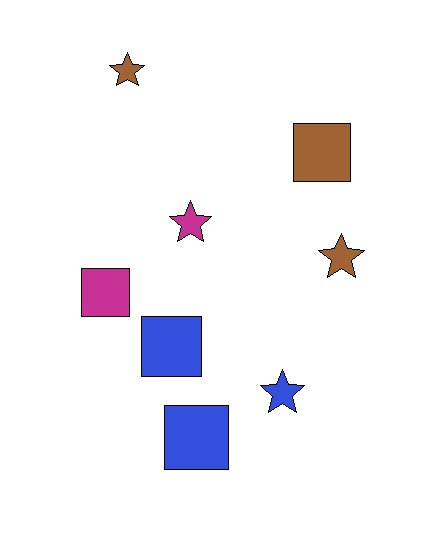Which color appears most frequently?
Brown, with 3 objects.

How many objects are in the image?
There are 8 objects.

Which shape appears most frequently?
Star, with 4 objects.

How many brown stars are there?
There are 2 brown stars.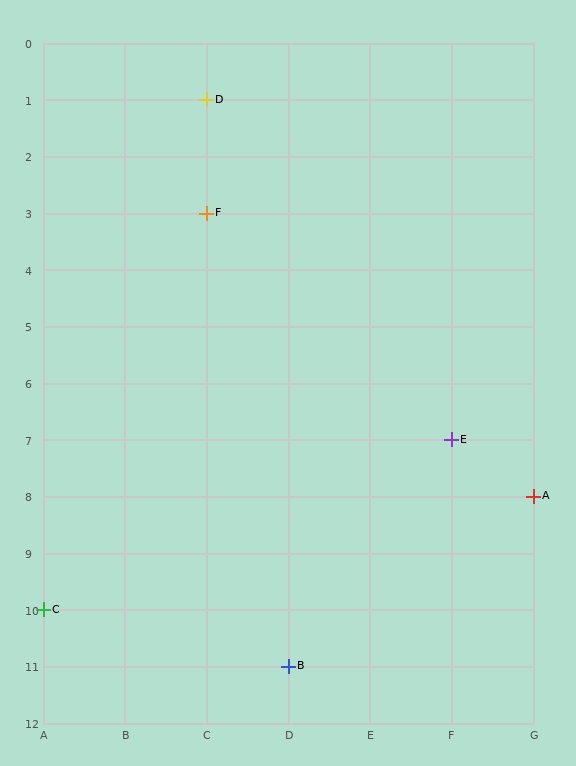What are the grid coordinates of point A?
Point A is at grid coordinates (G, 8).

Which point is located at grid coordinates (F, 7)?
Point E is at (F, 7).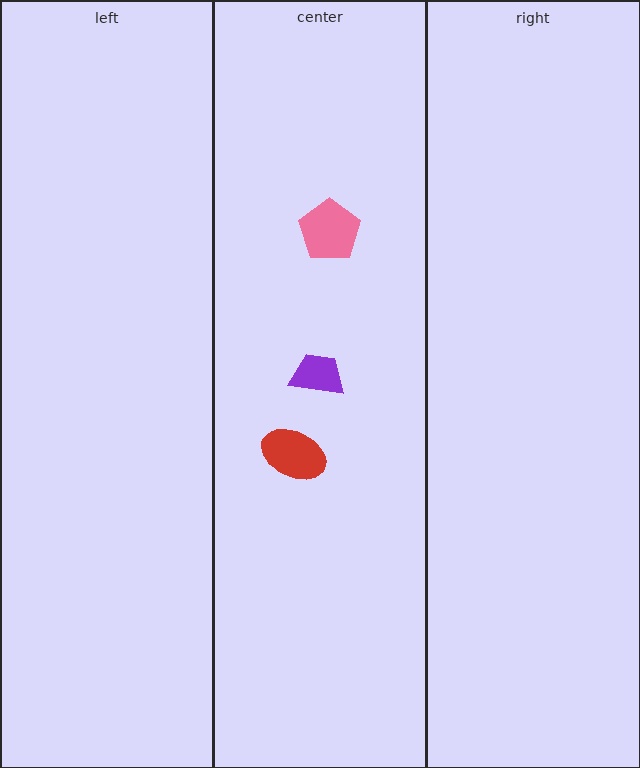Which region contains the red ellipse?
The center region.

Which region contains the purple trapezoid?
The center region.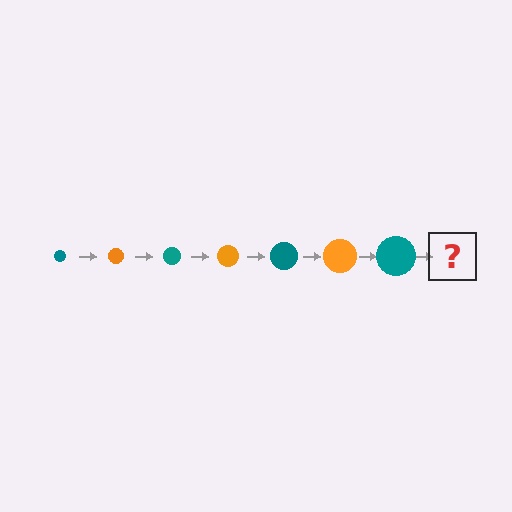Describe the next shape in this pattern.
It should be an orange circle, larger than the previous one.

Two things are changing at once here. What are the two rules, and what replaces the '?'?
The two rules are that the circle grows larger each step and the color cycles through teal and orange. The '?' should be an orange circle, larger than the previous one.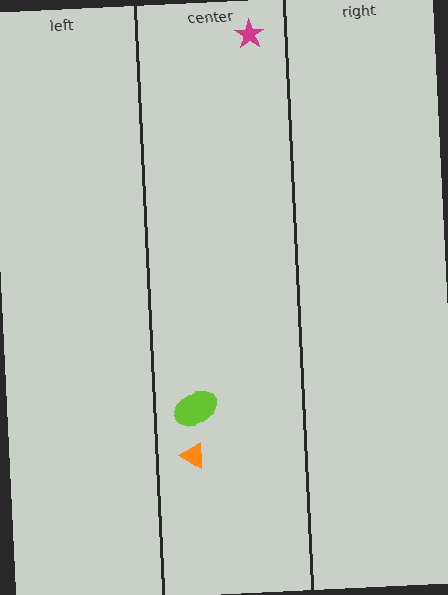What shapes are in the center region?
The magenta star, the lime ellipse, the orange triangle.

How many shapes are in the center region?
3.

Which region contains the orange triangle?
The center region.